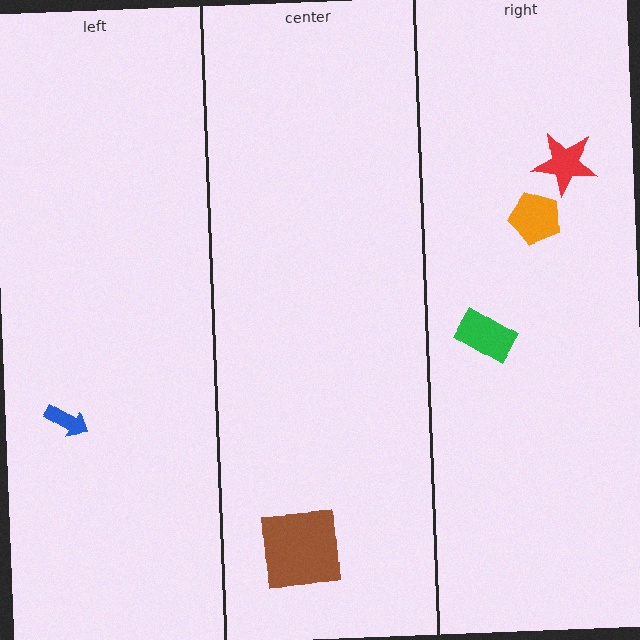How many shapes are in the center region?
1.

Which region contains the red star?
The right region.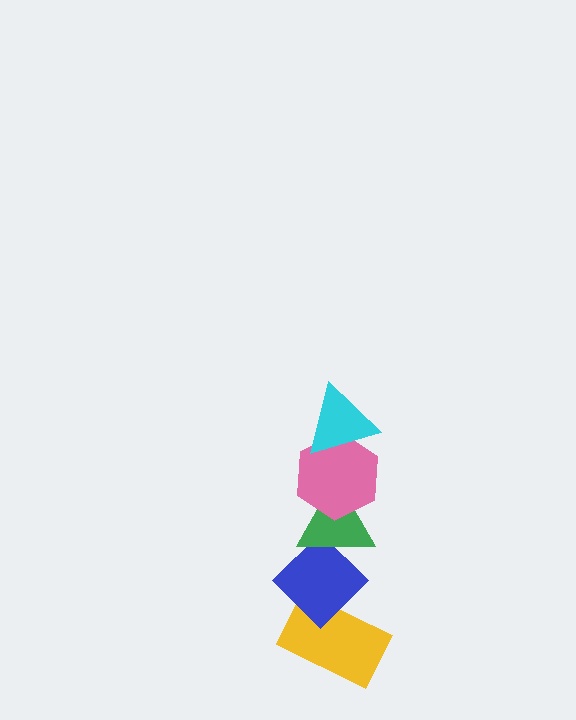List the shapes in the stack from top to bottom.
From top to bottom: the cyan triangle, the pink hexagon, the green triangle, the blue diamond, the yellow rectangle.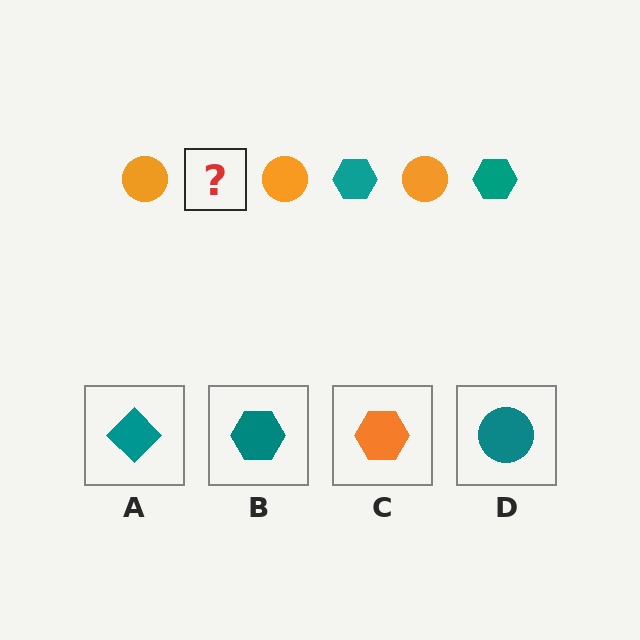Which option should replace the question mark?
Option B.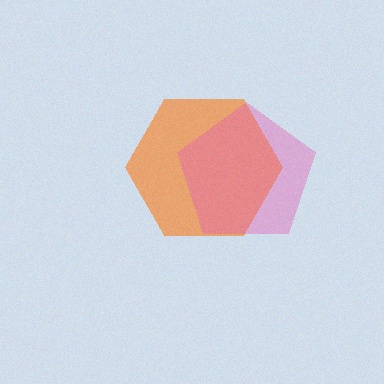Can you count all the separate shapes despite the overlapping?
Yes, there are 2 separate shapes.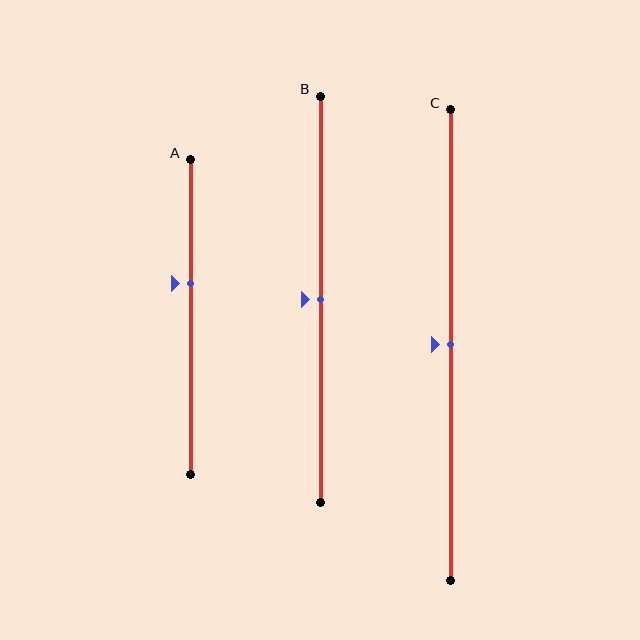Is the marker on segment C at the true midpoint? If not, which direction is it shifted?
Yes, the marker on segment C is at the true midpoint.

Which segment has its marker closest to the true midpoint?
Segment B has its marker closest to the true midpoint.